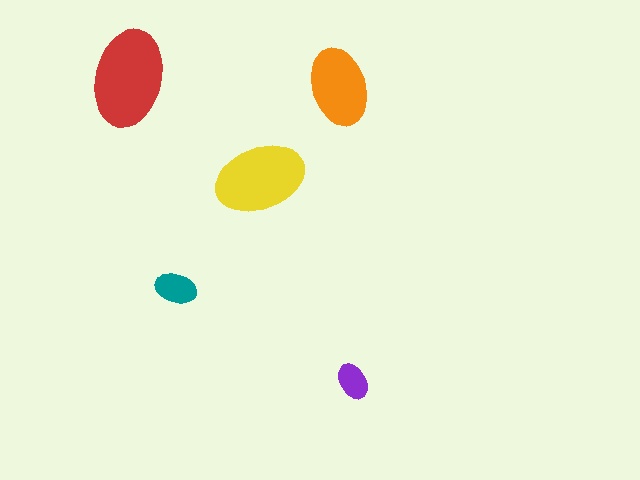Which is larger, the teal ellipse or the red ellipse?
The red one.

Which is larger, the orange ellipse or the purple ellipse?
The orange one.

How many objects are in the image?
There are 5 objects in the image.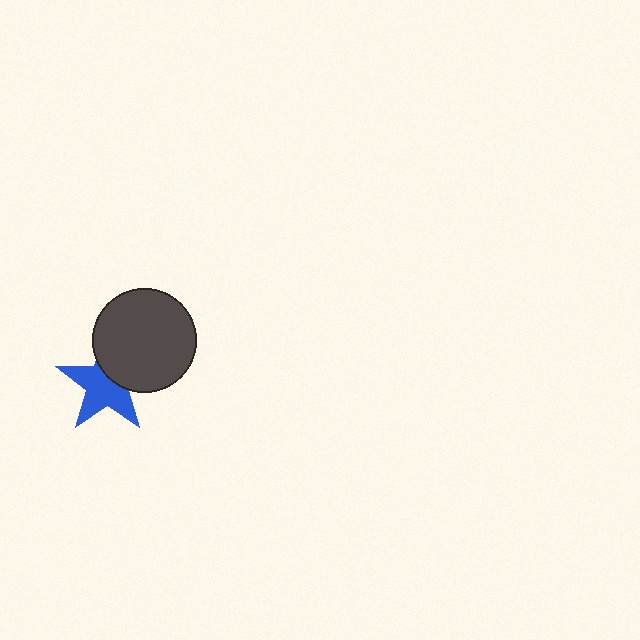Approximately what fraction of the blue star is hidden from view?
Roughly 37% of the blue star is hidden behind the dark gray circle.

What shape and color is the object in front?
The object in front is a dark gray circle.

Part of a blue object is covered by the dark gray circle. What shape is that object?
It is a star.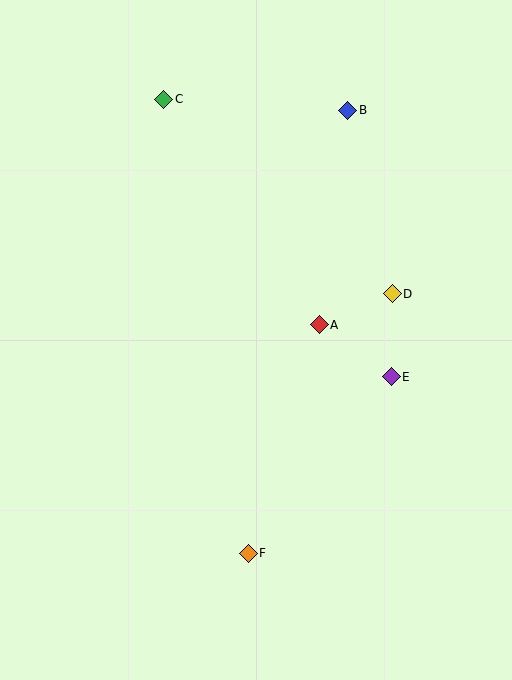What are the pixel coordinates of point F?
Point F is at (248, 553).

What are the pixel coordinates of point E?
Point E is at (391, 377).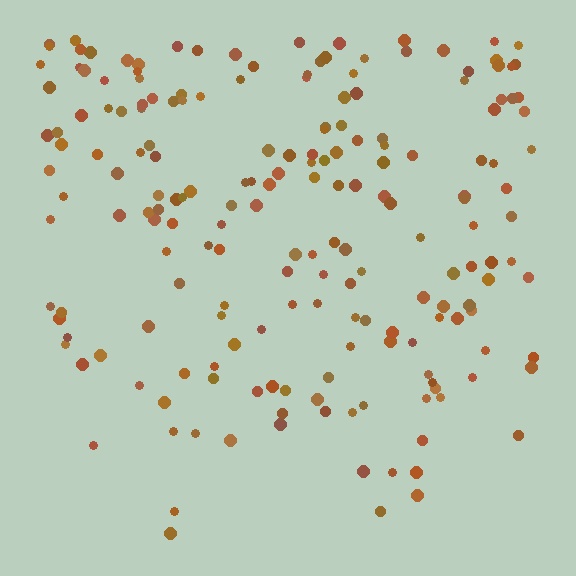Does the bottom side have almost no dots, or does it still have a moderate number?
Still a moderate number, just noticeably fewer than the top.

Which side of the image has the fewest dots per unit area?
The bottom.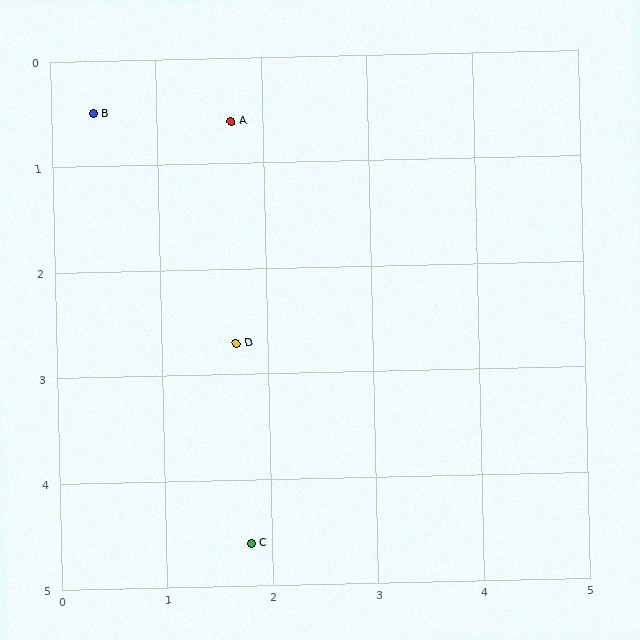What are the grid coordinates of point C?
Point C is at approximately (1.8, 4.6).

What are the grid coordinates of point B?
Point B is at approximately (0.4, 0.5).